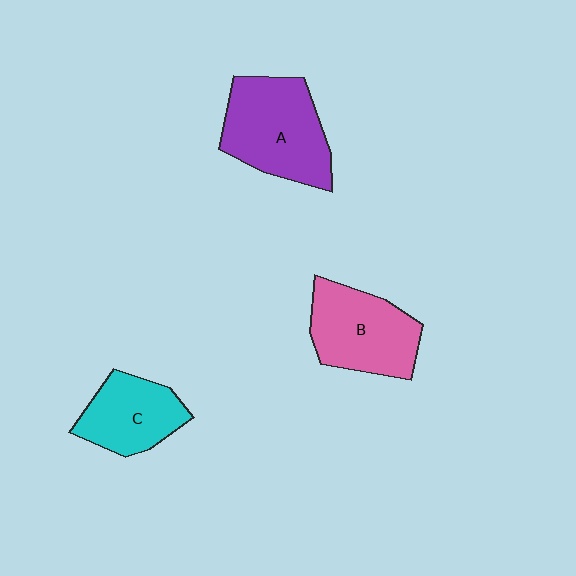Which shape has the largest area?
Shape A (purple).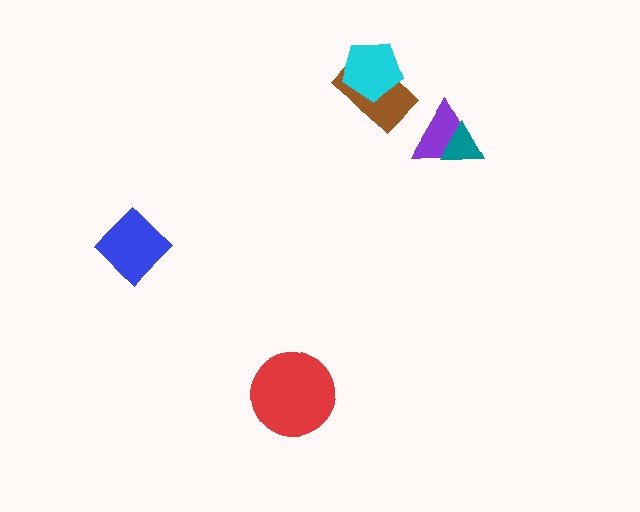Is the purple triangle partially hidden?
Yes, it is partially covered by another shape.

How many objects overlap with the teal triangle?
1 object overlaps with the teal triangle.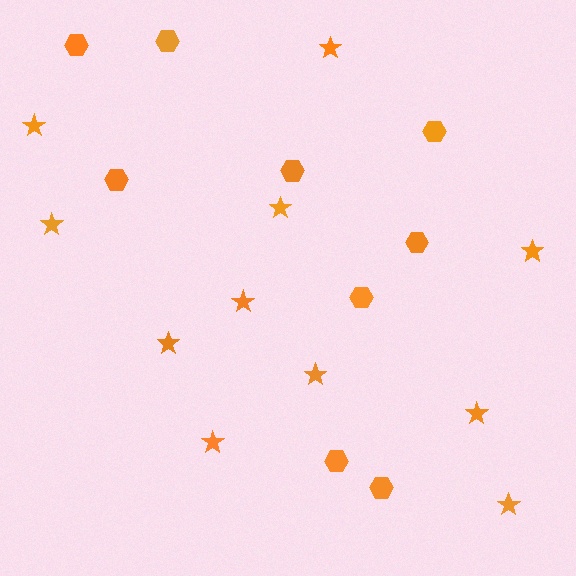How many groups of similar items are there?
There are 2 groups: one group of stars (11) and one group of hexagons (9).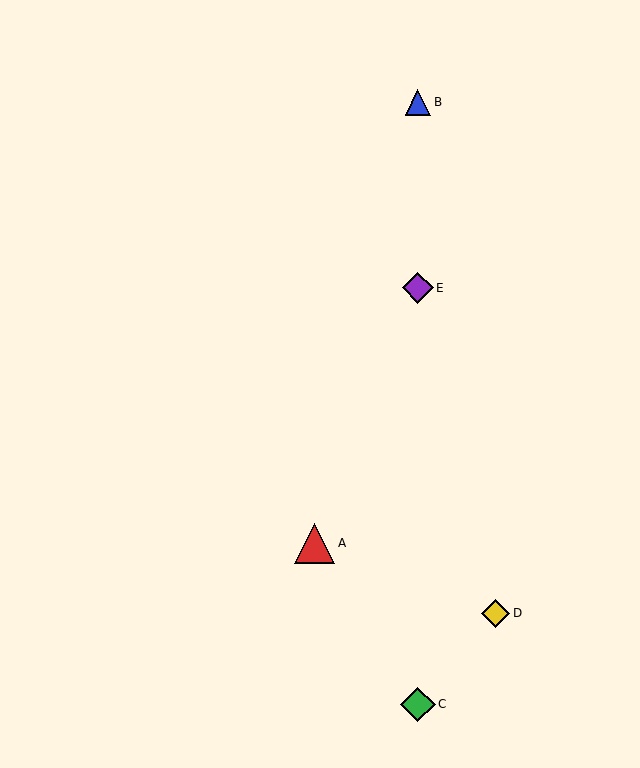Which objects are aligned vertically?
Objects B, C, E are aligned vertically.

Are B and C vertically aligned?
Yes, both are at x≈418.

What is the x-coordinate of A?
Object A is at x≈315.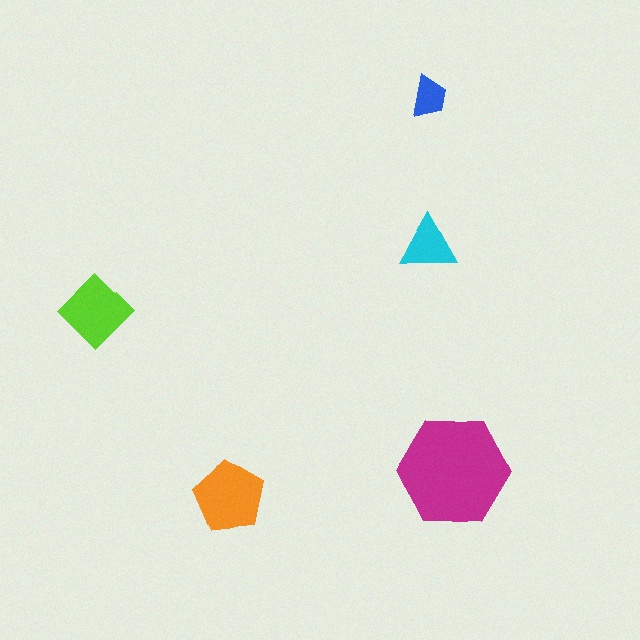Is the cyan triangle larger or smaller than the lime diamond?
Smaller.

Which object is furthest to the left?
The lime diamond is leftmost.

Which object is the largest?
The magenta hexagon.